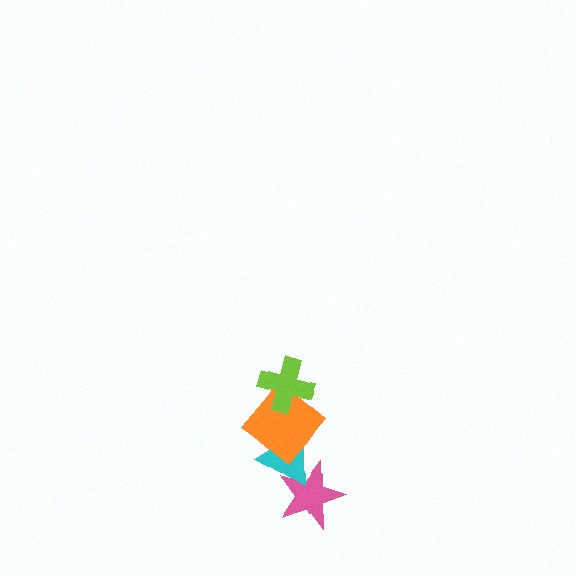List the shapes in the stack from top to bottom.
From top to bottom: the lime cross, the orange diamond, the cyan triangle, the pink star.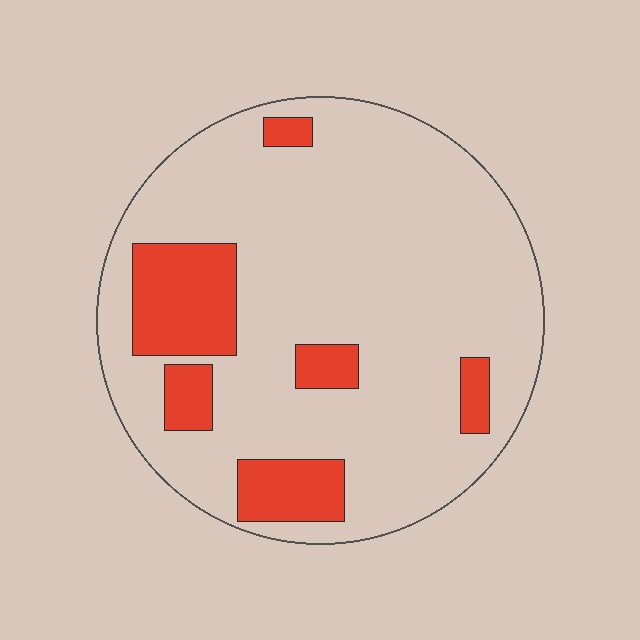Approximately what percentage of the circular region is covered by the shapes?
Approximately 20%.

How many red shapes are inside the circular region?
6.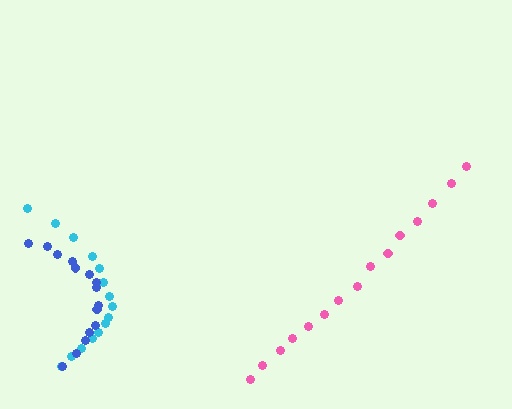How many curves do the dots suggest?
There are 3 distinct paths.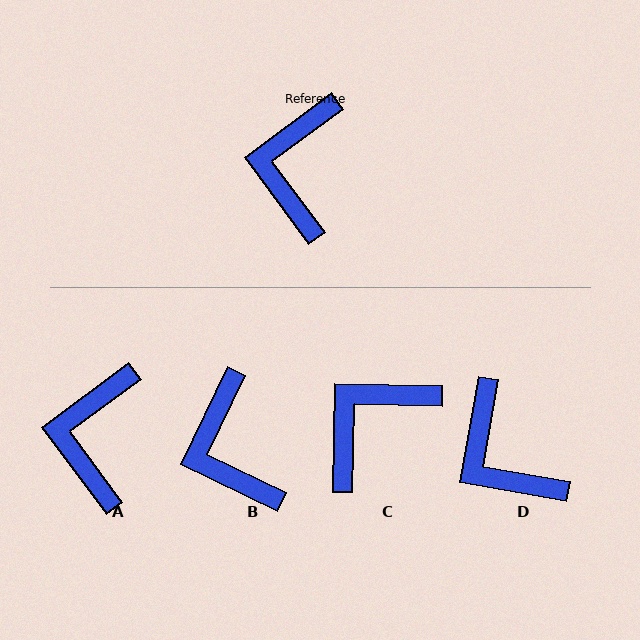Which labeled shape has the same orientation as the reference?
A.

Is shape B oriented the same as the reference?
No, it is off by about 28 degrees.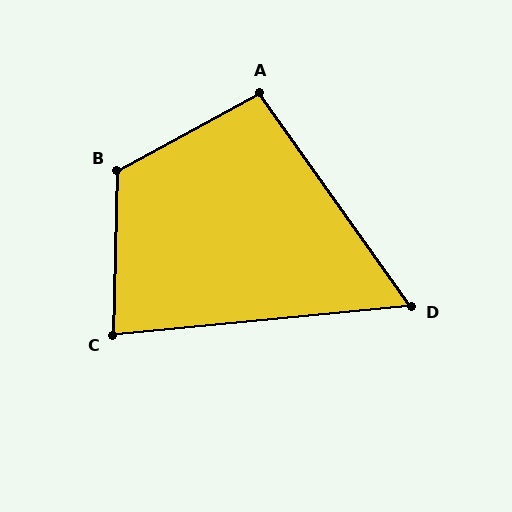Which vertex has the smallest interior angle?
D, at approximately 60 degrees.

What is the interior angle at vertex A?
Approximately 97 degrees (obtuse).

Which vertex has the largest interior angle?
B, at approximately 120 degrees.